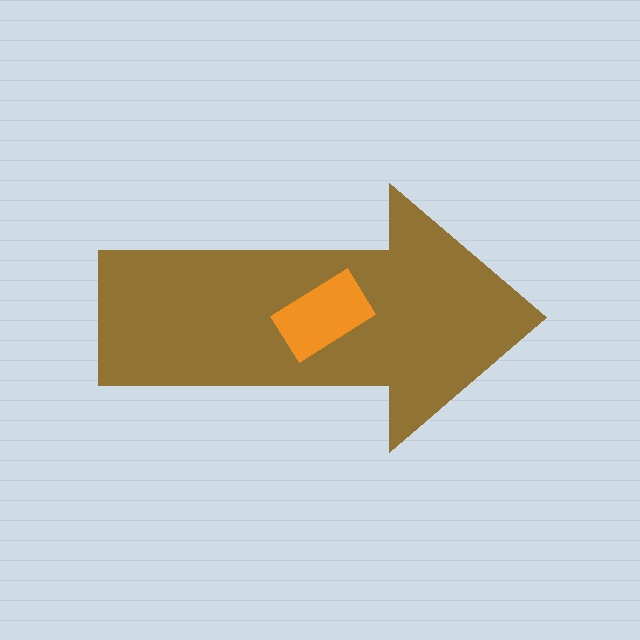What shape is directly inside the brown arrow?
The orange rectangle.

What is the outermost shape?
The brown arrow.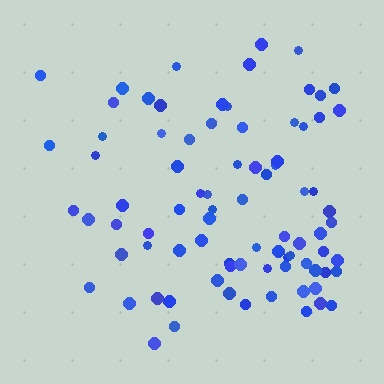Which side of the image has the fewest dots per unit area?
The left.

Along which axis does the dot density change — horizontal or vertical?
Horizontal.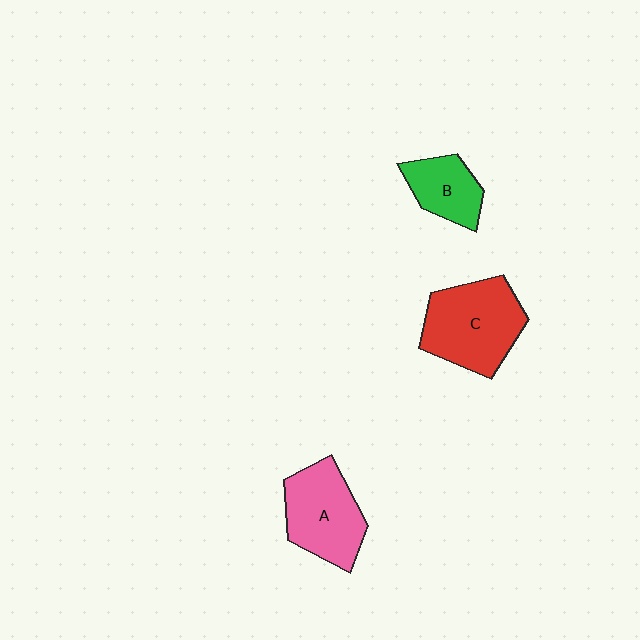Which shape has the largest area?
Shape C (red).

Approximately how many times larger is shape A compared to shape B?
Approximately 1.6 times.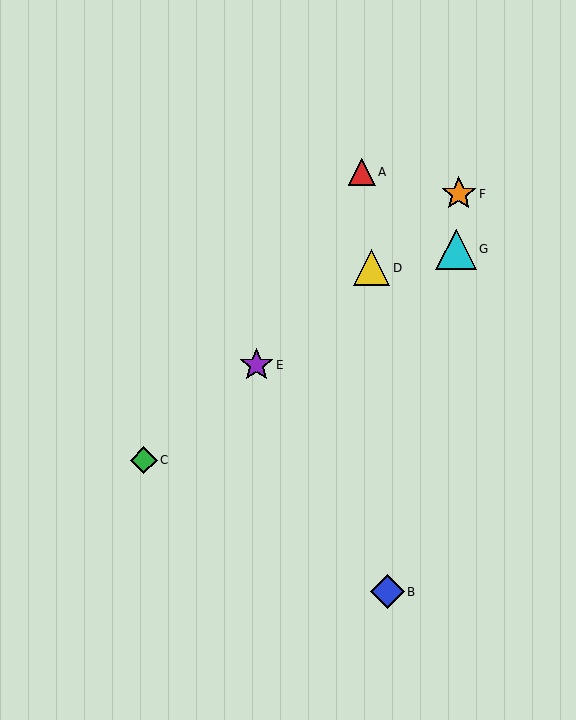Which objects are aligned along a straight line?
Objects C, D, E, F are aligned along a straight line.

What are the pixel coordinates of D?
Object D is at (372, 268).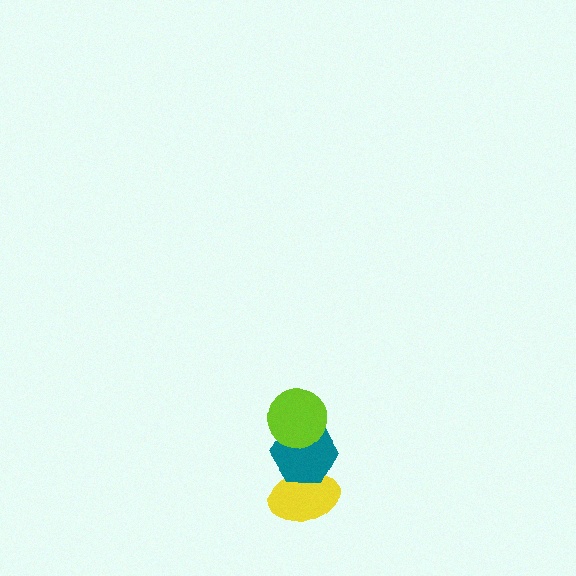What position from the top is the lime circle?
The lime circle is 1st from the top.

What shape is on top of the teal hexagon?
The lime circle is on top of the teal hexagon.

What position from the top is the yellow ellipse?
The yellow ellipse is 3rd from the top.